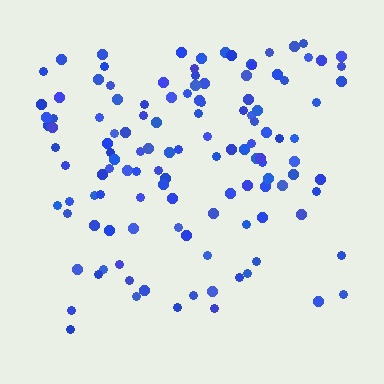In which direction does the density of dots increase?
From bottom to top, with the top side densest.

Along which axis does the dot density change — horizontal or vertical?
Vertical.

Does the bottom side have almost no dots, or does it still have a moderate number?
Still a moderate number, just noticeably fewer than the top.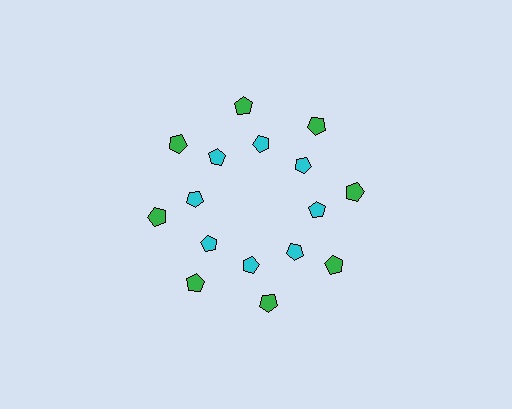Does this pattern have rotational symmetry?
Yes, this pattern has 8-fold rotational symmetry. It looks the same after rotating 45 degrees around the center.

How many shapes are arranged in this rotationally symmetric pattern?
There are 16 shapes, arranged in 8 groups of 2.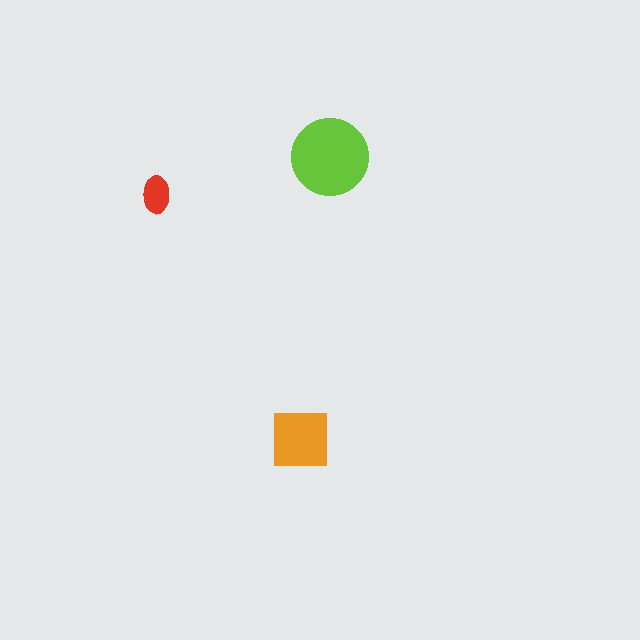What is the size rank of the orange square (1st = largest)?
2nd.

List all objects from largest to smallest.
The lime circle, the orange square, the red ellipse.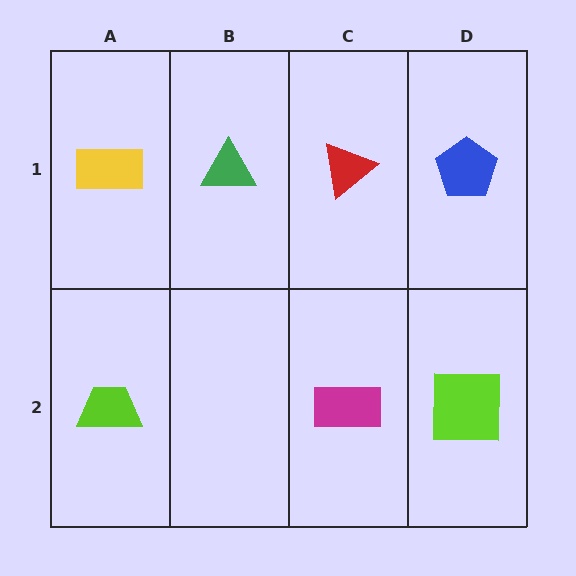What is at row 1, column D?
A blue pentagon.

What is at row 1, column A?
A yellow rectangle.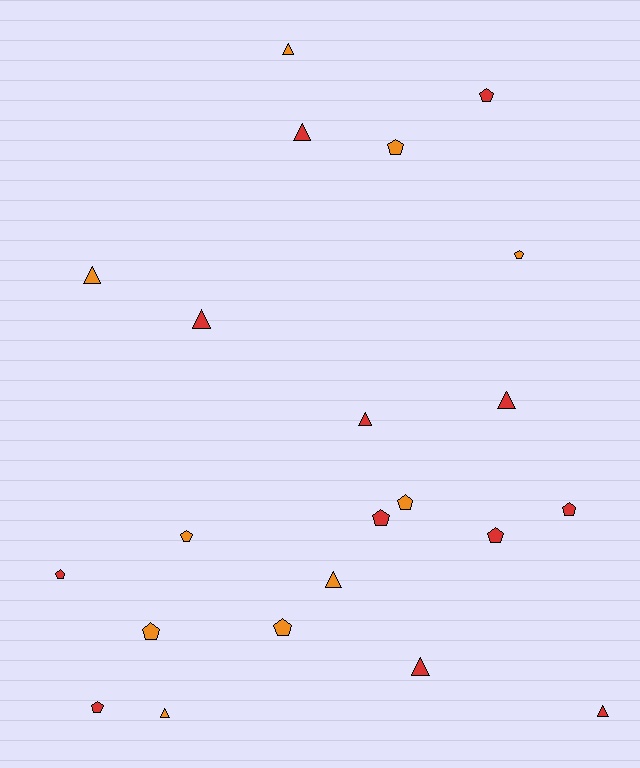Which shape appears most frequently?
Pentagon, with 12 objects.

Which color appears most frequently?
Red, with 12 objects.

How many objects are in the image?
There are 22 objects.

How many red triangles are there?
There are 6 red triangles.